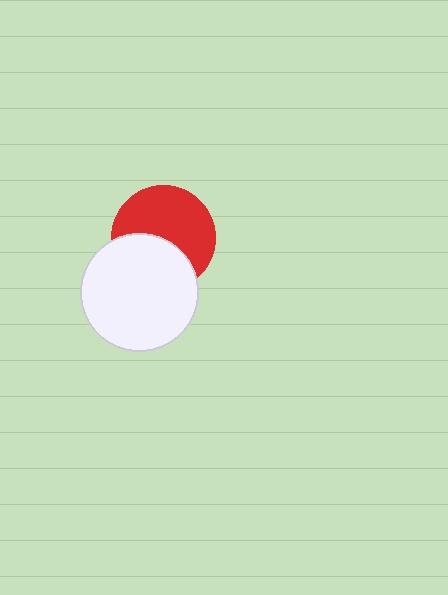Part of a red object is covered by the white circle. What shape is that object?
It is a circle.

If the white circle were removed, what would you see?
You would see the complete red circle.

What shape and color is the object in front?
The object in front is a white circle.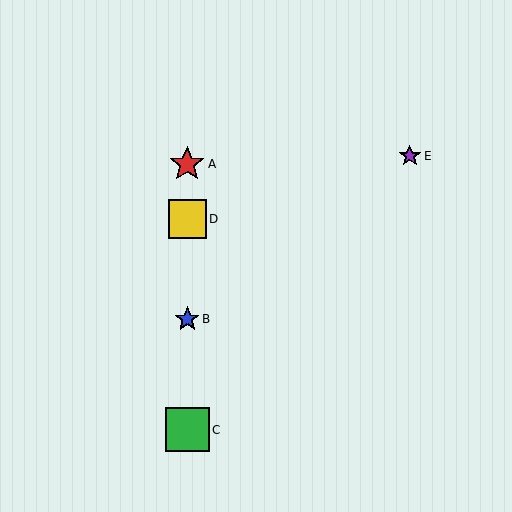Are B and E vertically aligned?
No, B is at x≈187 and E is at x≈410.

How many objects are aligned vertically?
4 objects (A, B, C, D) are aligned vertically.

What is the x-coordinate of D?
Object D is at x≈187.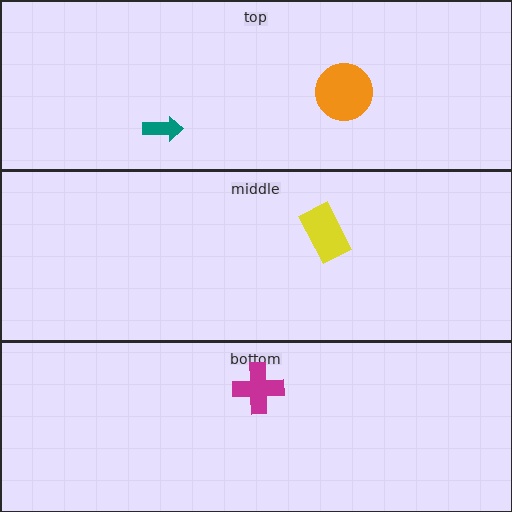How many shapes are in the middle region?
1.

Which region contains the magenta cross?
The bottom region.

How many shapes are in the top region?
2.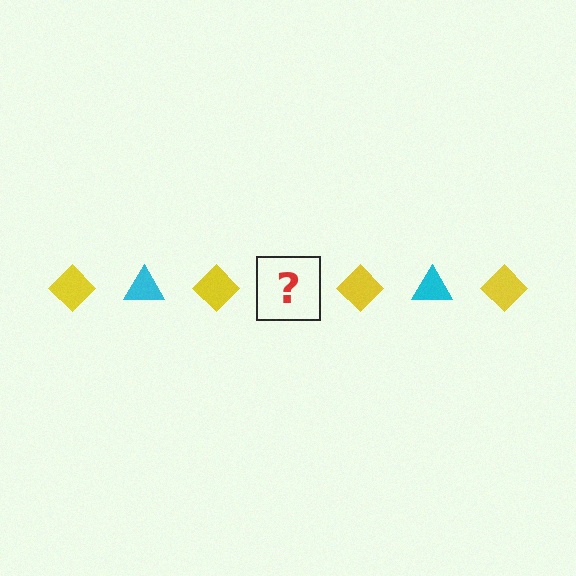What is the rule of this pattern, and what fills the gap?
The rule is that the pattern alternates between yellow diamond and cyan triangle. The gap should be filled with a cyan triangle.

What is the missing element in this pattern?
The missing element is a cyan triangle.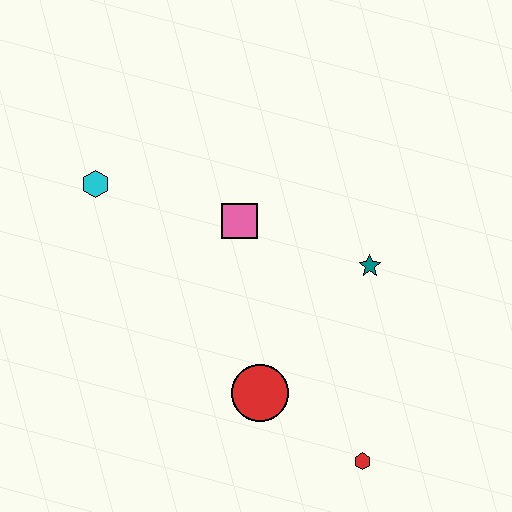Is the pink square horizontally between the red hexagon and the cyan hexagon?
Yes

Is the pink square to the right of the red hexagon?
No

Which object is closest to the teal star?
The pink square is closest to the teal star.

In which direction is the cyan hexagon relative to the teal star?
The cyan hexagon is to the left of the teal star.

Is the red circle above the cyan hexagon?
No